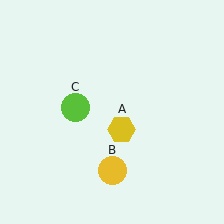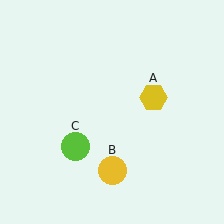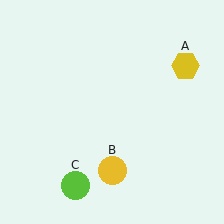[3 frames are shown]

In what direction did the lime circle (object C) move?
The lime circle (object C) moved down.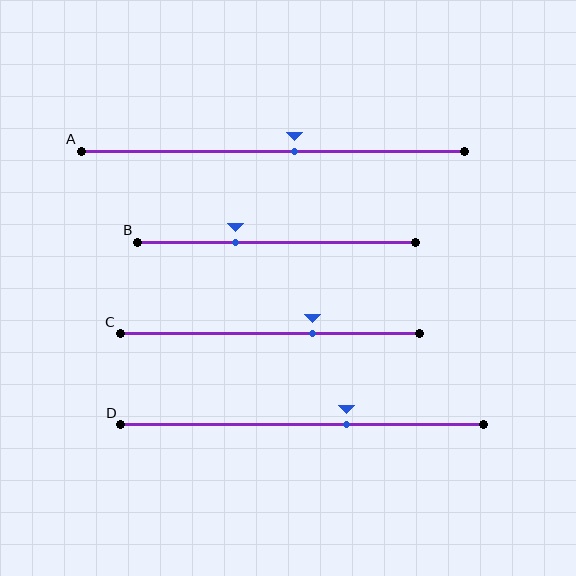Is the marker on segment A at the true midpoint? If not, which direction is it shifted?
No, the marker on segment A is shifted to the right by about 6% of the segment length.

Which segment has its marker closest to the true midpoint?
Segment A has its marker closest to the true midpoint.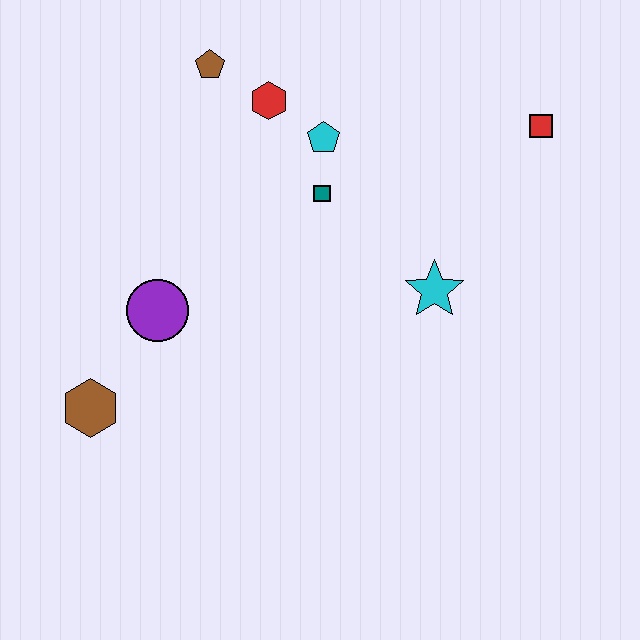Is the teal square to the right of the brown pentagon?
Yes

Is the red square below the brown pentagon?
Yes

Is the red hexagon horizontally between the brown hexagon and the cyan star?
Yes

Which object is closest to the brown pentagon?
The red hexagon is closest to the brown pentagon.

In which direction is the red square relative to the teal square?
The red square is to the right of the teal square.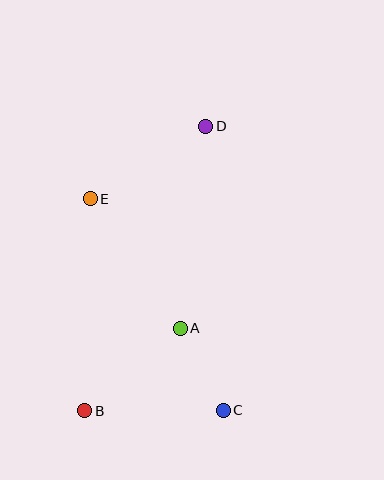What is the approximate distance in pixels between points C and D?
The distance between C and D is approximately 285 pixels.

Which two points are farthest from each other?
Points B and D are farthest from each other.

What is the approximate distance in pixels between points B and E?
The distance between B and E is approximately 212 pixels.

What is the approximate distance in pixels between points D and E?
The distance between D and E is approximately 136 pixels.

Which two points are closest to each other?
Points A and C are closest to each other.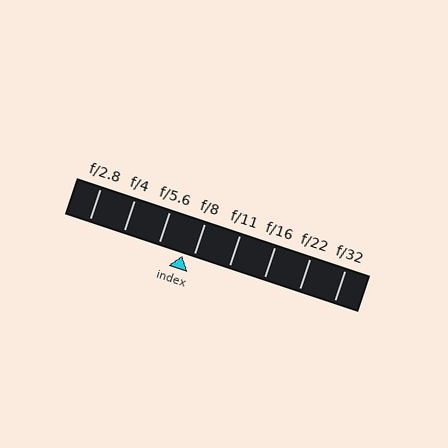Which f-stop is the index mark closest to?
The index mark is closest to f/8.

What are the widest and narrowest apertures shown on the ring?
The widest aperture shown is f/2.8 and the narrowest is f/32.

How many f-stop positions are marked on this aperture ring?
There are 8 f-stop positions marked.